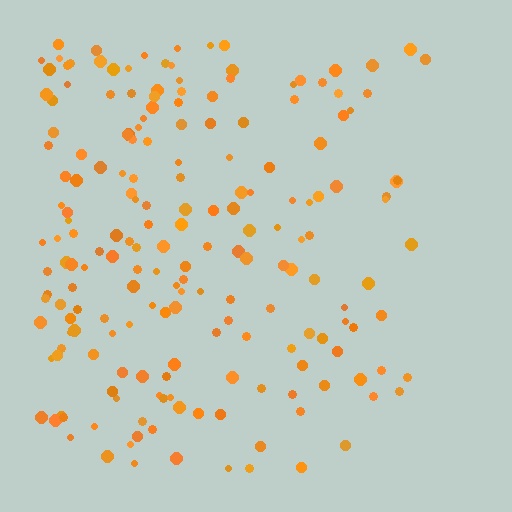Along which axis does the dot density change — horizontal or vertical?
Horizontal.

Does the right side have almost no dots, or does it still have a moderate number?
Still a moderate number, just noticeably fewer than the left.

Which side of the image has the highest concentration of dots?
The left.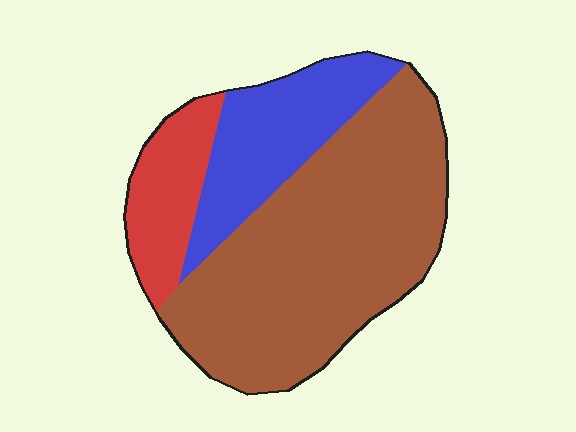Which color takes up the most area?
Brown, at roughly 60%.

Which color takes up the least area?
Red, at roughly 15%.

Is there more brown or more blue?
Brown.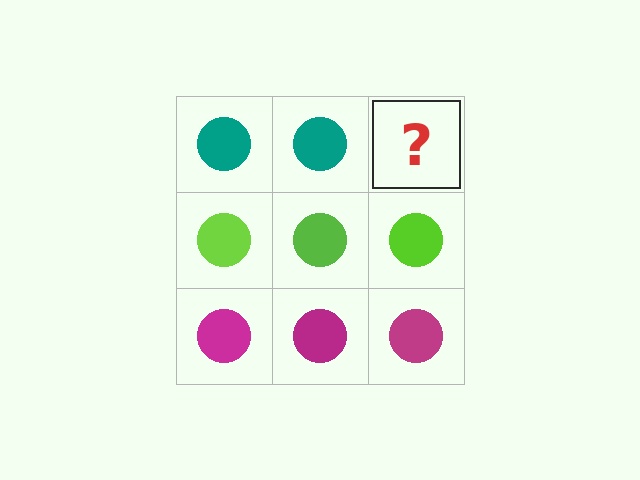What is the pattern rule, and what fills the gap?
The rule is that each row has a consistent color. The gap should be filled with a teal circle.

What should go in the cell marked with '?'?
The missing cell should contain a teal circle.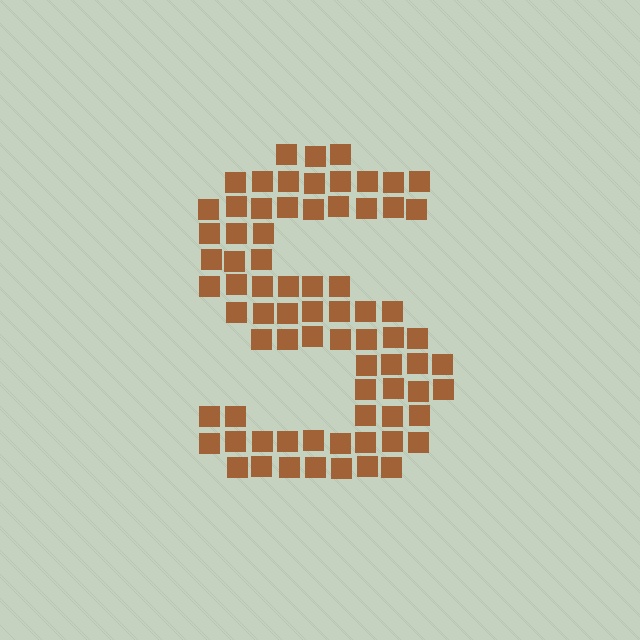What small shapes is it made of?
It is made of small squares.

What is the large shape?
The large shape is the letter S.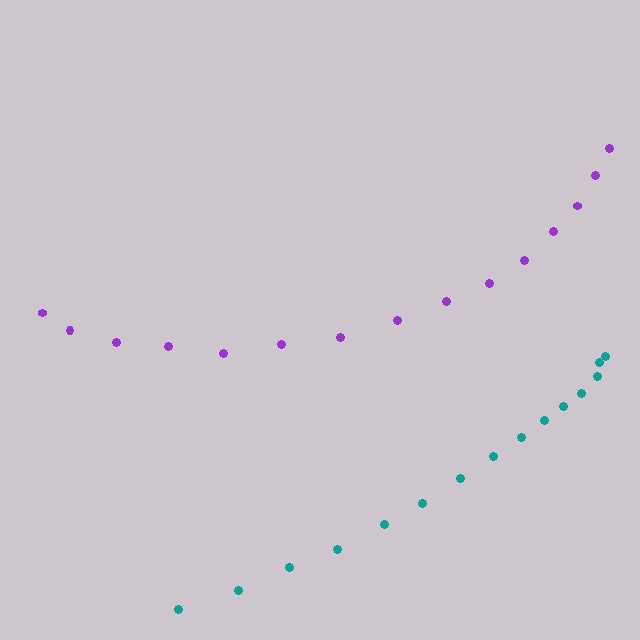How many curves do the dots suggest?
There are 2 distinct paths.